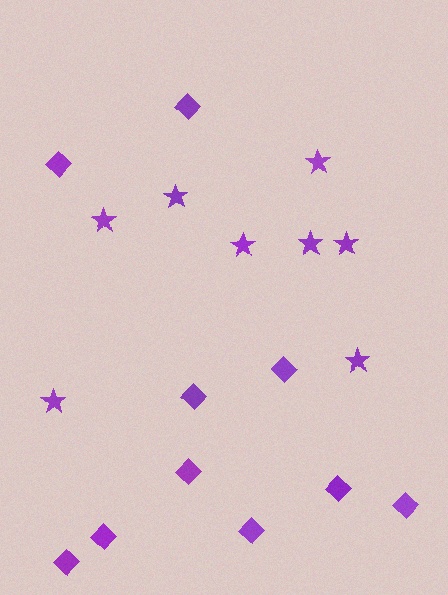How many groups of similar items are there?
There are 2 groups: one group of diamonds (10) and one group of stars (8).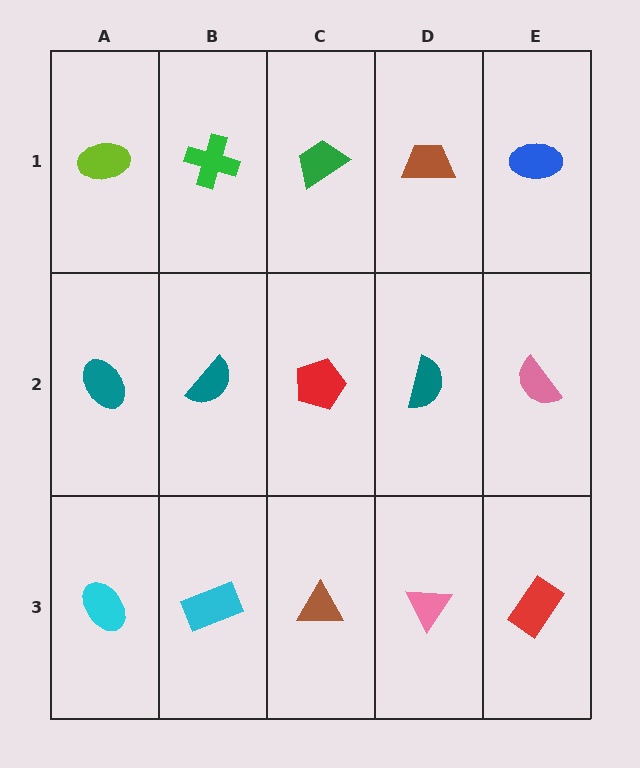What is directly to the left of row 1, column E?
A brown trapezoid.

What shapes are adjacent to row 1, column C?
A red pentagon (row 2, column C), a green cross (row 1, column B), a brown trapezoid (row 1, column D).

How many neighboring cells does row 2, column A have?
3.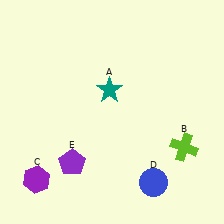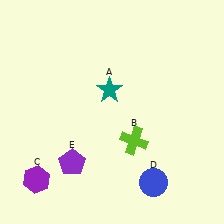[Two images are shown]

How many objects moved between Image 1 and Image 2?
1 object moved between the two images.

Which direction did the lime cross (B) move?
The lime cross (B) moved left.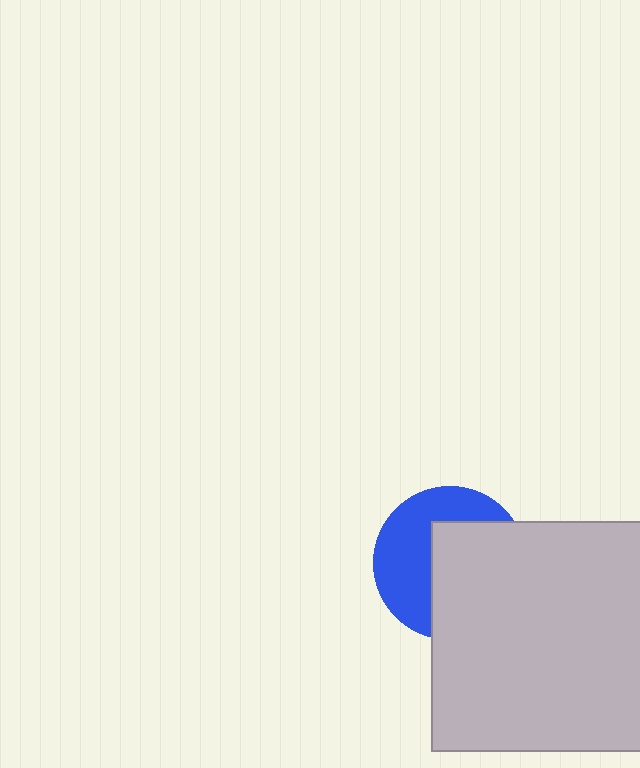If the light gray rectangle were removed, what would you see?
You would see the complete blue circle.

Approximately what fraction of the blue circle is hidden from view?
Roughly 53% of the blue circle is hidden behind the light gray rectangle.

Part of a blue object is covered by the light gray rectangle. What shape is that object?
It is a circle.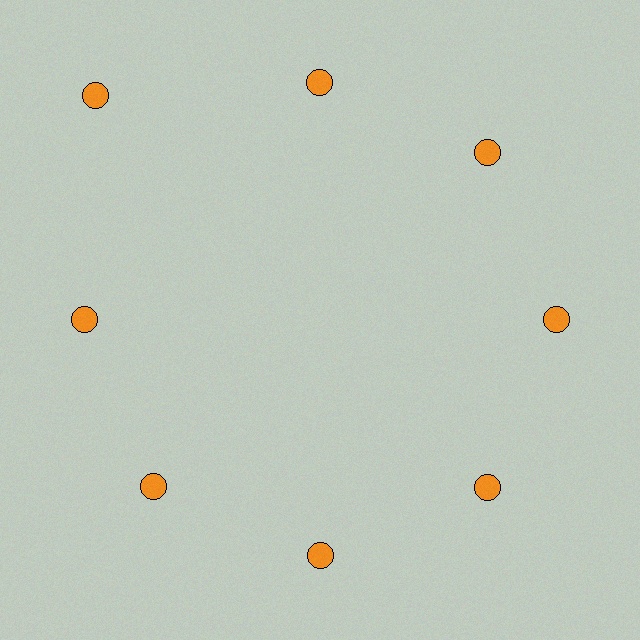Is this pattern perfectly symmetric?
No. The 8 orange circles are arranged in a ring, but one element near the 10 o'clock position is pushed outward from the center, breaking the 8-fold rotational symmetry.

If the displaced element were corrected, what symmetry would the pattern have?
It would have 8-fold rotational symmetry — the pattern would map onto itself every 45 degrees.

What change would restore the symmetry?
The symmetry would be restored by moving it inward, back onto the ring so that all 8 circles sit at equal angles and equal distance from the center.